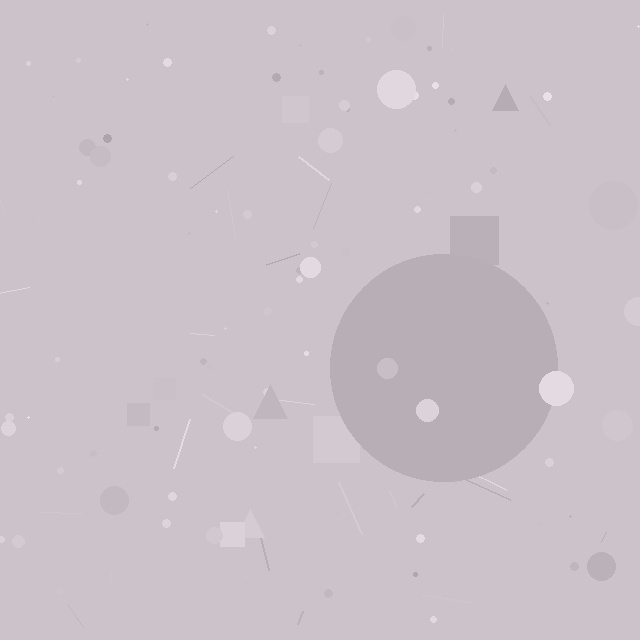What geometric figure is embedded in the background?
A circle is embedded in the background.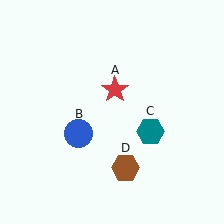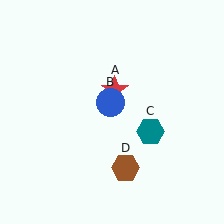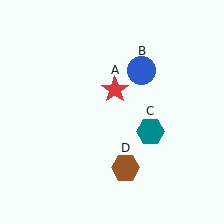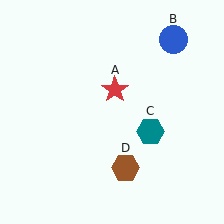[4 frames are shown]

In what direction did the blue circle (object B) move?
The blue circle (object B) moved up and to the right.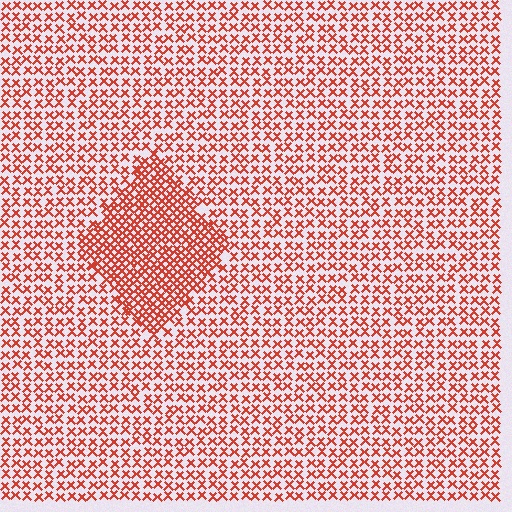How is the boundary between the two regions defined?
The boundary is defined by a change in element density (approximately 1.9x ratio). All elements are the same color, size, and shape.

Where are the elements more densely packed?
The elements are more densely packed inside the diamond boundary.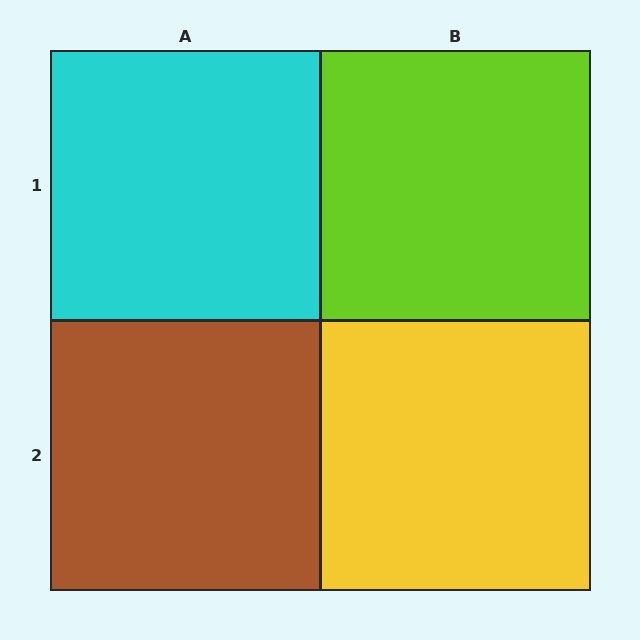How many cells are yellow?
1 cell is yellow.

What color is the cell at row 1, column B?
Lime.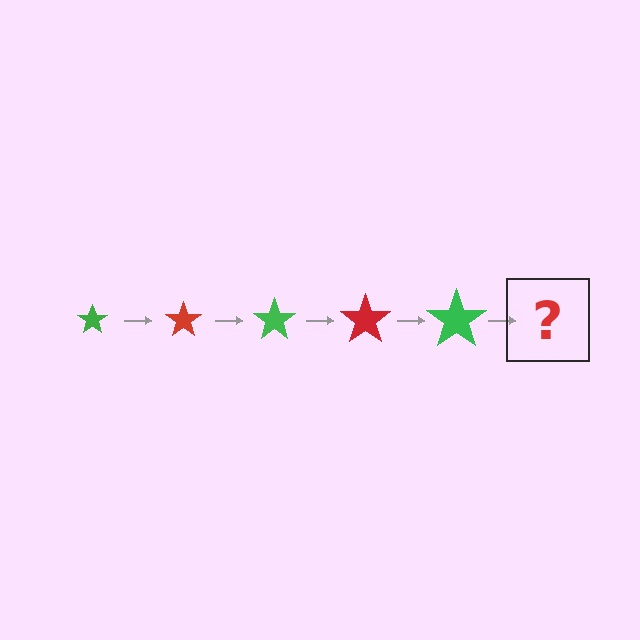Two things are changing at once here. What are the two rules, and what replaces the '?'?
The two rules are that the star grows larger each step and the color cycles through green and red. The '?' should be a red star, larger than the previous one.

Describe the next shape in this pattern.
It should be a red star, larger than the previous one.